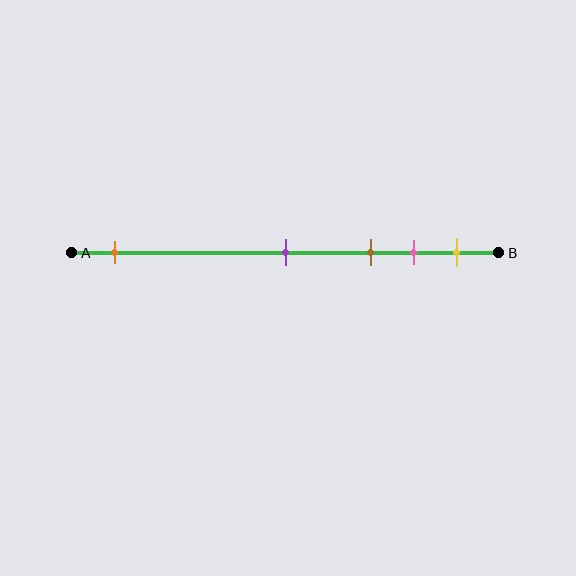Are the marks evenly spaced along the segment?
No, the marks are not evenly spaced.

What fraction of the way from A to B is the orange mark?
The orange mark is approximately 10% (0.1) of the way from A to B.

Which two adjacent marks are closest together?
The pink and yellow marks are the closest adjacent pair.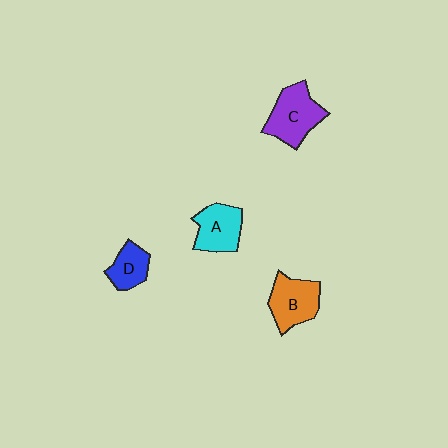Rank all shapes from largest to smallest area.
From largest to smallest: C (purple), B (orange), A (cyan), D (blue).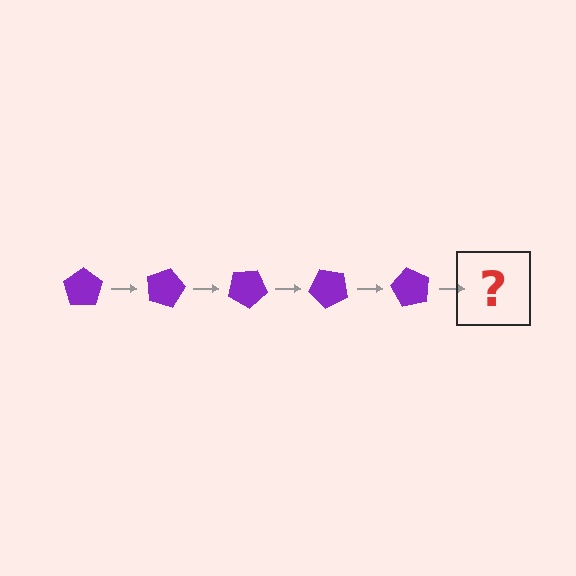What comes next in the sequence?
The next element should be a purple pentagon rotated 75 degrees.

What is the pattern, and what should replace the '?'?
The pattern is that the pentagon rotates 15 degrees each step. The '?' should be a purple pentagon rotated 75 degrees.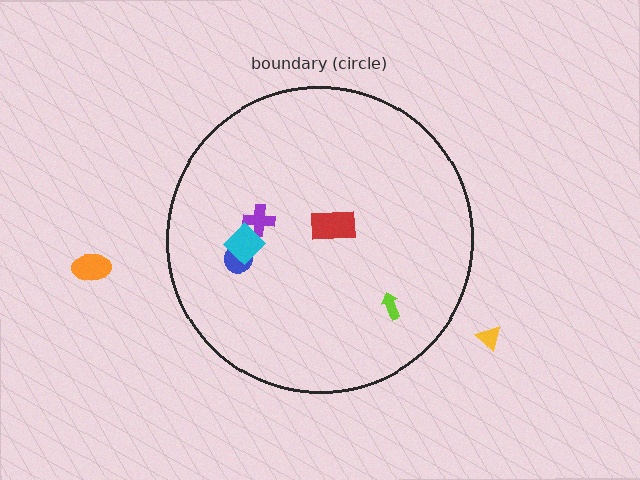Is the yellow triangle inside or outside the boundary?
Outside.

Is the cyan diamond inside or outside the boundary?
Inside.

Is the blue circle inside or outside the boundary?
Inside.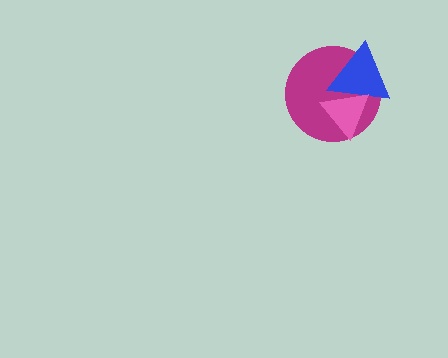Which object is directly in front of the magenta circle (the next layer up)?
The blue triangle is directly in front of the magenta circle.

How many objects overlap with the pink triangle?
2 objects overlap with the pink triangle.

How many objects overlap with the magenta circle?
2 objects overlap with the magenta circle.